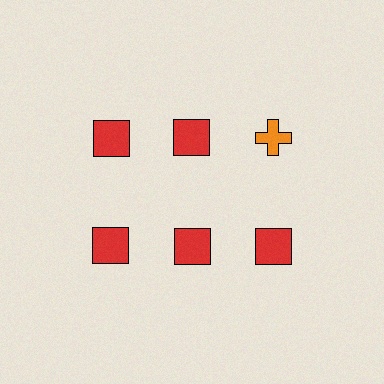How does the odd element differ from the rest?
It differs in both color (orange instead of red) and shape (cross instead of square).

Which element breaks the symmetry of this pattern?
The orange cross in the top row, center column breaks the symmetry. All other shapes are red squares.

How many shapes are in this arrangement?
There are 6 shapes arranged in a grid pattern.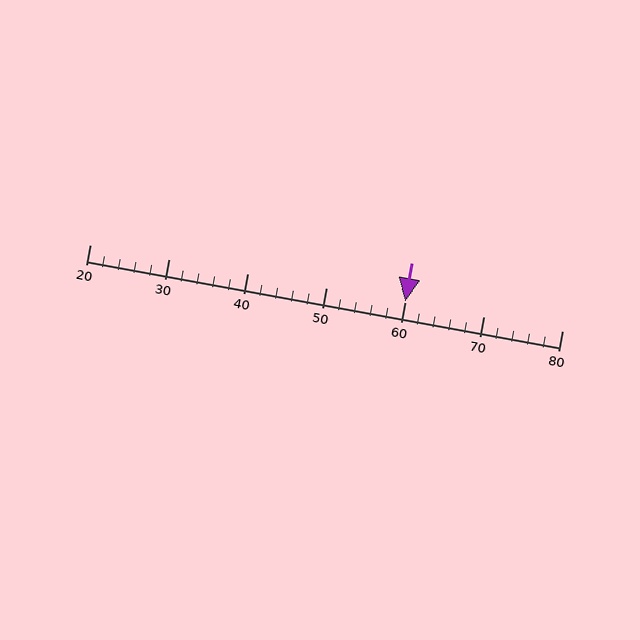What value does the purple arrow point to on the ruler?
The purple arrow points to approximately 60.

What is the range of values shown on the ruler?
The ruler shows values from 20 to 80.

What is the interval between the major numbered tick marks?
The major tick marks are spaced 10 units apart.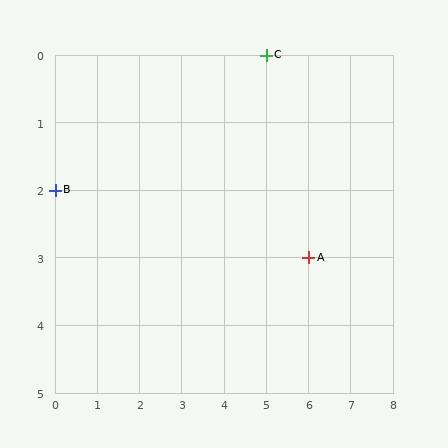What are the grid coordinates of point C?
Point C is at grid coordinates (5, 0).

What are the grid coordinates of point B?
Point B is at grid coordinates (0, 2).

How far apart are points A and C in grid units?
Points A and C are 1 column and 3 rows apart (about 3.2 grid units diagonally).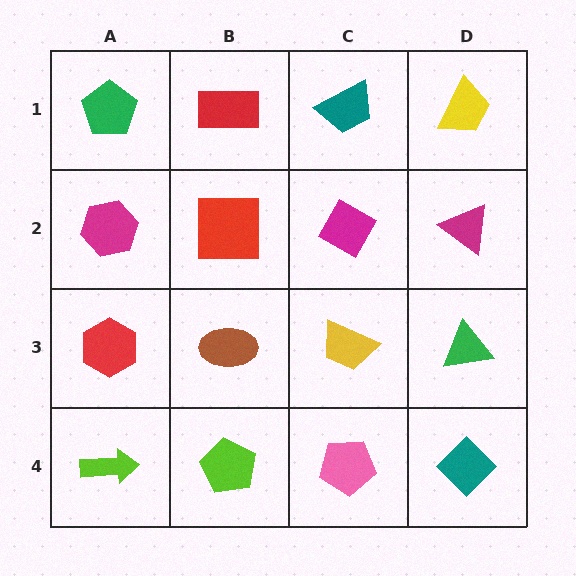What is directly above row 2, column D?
A yellow trapezoid.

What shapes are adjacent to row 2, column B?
A red rectangle (row 1, column B), a brown ellipse (row 3, column B), a magenta hexagon (row 2, column A), a magenta diamond (row 2, column C).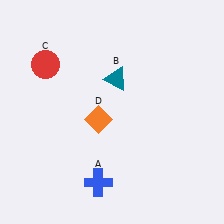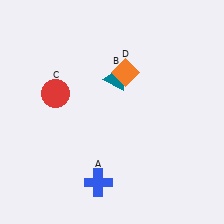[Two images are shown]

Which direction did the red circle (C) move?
The red circle (C) moved down.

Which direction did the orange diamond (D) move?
The orange diamond (D) moved up.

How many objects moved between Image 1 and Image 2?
2 objects moved between the two images.